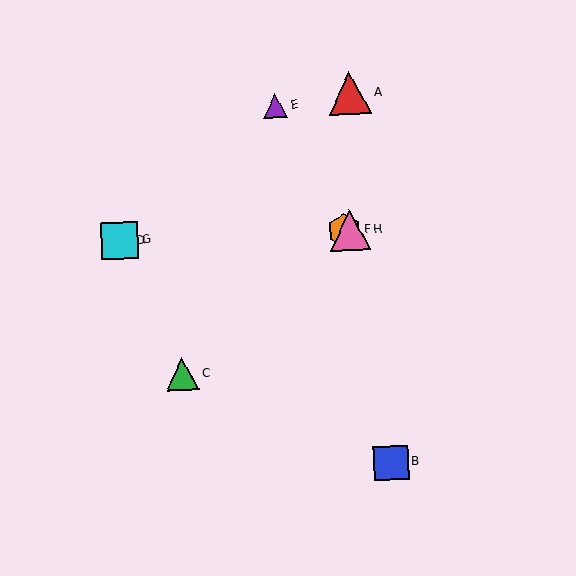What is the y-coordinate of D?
Object D is at y≈241.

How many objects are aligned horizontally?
4 objects (D, F, G, H) are aligned horizontally.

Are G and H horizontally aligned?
Yes, both are at y≈241.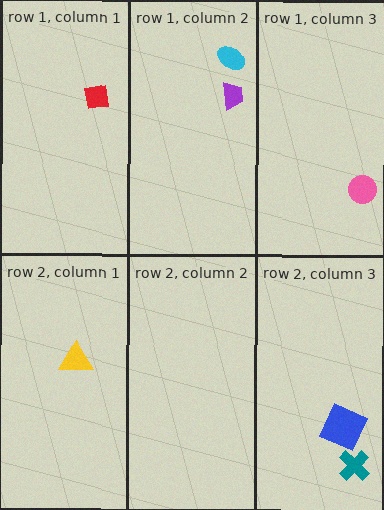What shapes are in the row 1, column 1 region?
The red square.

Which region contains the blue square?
The row 2, column 3 region.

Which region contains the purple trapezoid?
The row 1, column 2 region.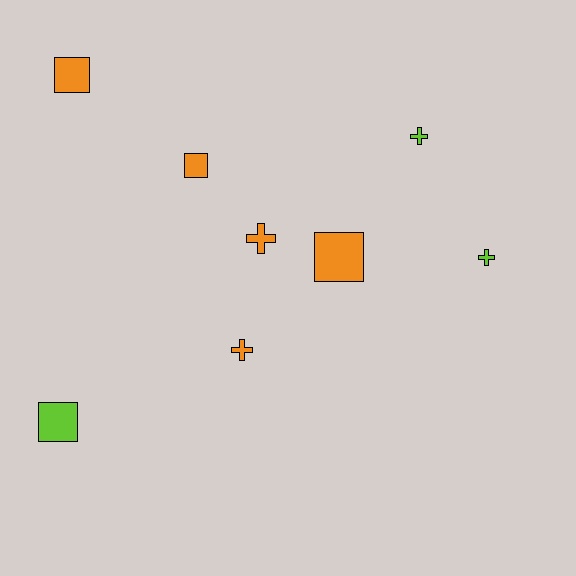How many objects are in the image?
There are 8 objects.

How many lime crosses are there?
There are 2 lime crosses.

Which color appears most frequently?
Orange, with 5 objects.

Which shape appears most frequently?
Cross, with 4 objects.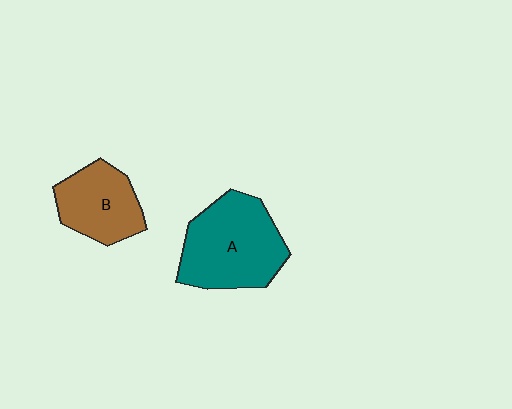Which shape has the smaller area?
Shape B (brown).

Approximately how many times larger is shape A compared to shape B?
Approximately 1.5 times.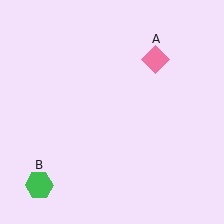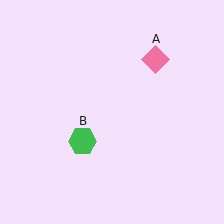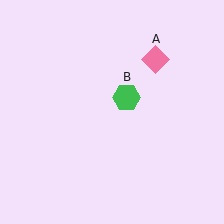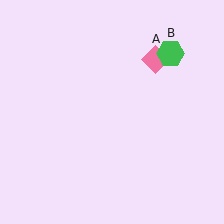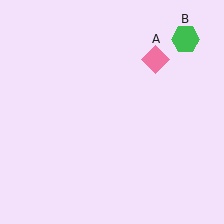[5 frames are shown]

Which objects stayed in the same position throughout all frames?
Pink diamond (object A) remained stationary.